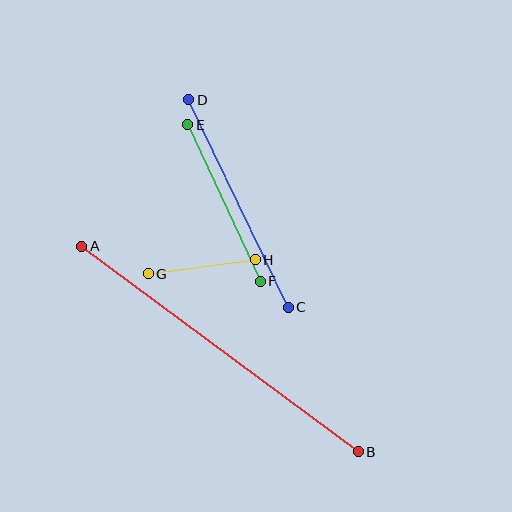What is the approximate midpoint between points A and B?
The midpoint is at approximately (220, 349) pixels.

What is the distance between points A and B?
The distance is approximately 345 pixels.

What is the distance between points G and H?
The distance is approximately 108 pixels.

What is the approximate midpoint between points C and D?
The midpoint is at approximately (239, 204) pixels.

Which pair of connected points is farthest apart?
Points A and B are farthest apart.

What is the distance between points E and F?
The distance is approximately 173 pixels.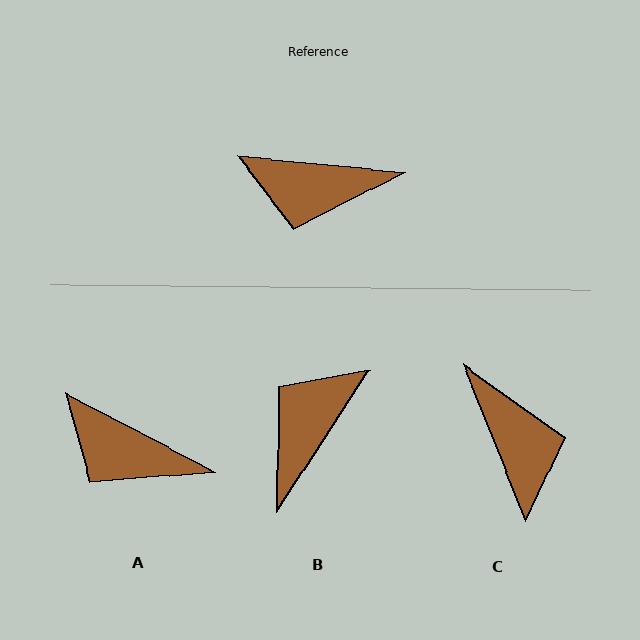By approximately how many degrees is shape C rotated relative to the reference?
Approximately 117 degrees counter-clockwise.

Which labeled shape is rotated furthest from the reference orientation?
B, about 118 degrees away.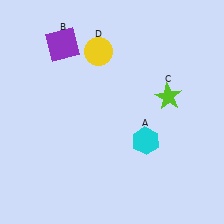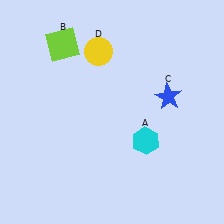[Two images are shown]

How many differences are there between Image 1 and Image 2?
There are 2 differences between the two images.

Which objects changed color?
B changed from purple to lime. C changed from lime to blue.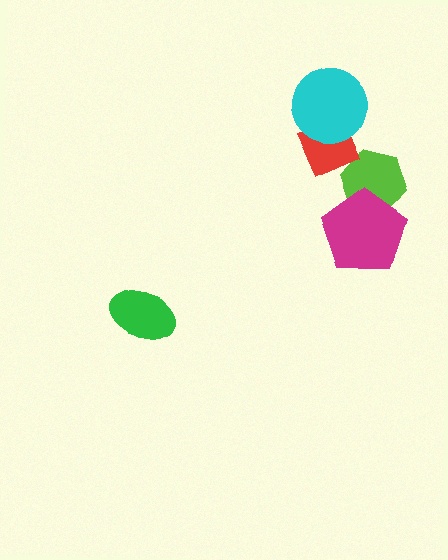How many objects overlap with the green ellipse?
0 objects overlap with the green ellipse.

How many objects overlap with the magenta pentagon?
1 object overlaps with the magenta pentagon.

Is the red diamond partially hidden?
Yes, it is partially covered by another shape.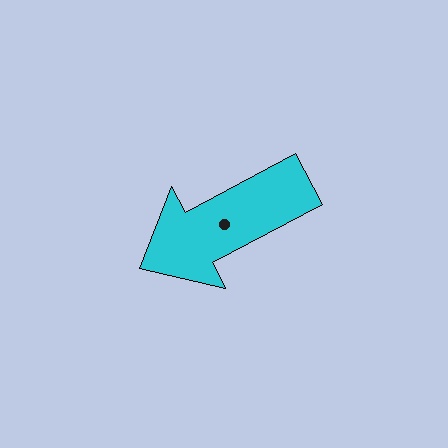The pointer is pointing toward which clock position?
Roughly 8 o'clock.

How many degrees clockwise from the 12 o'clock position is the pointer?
Approximately 242 degrees.